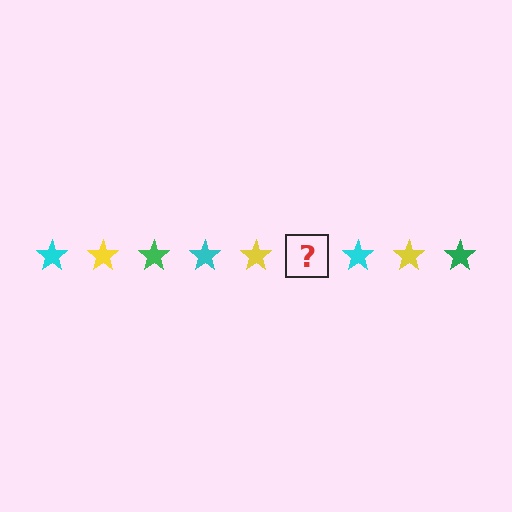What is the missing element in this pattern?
The missing element is a green star.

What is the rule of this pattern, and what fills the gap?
The rule is that the pattern cycles through cyan, yellow, green stars. The gap should be filled with a green star.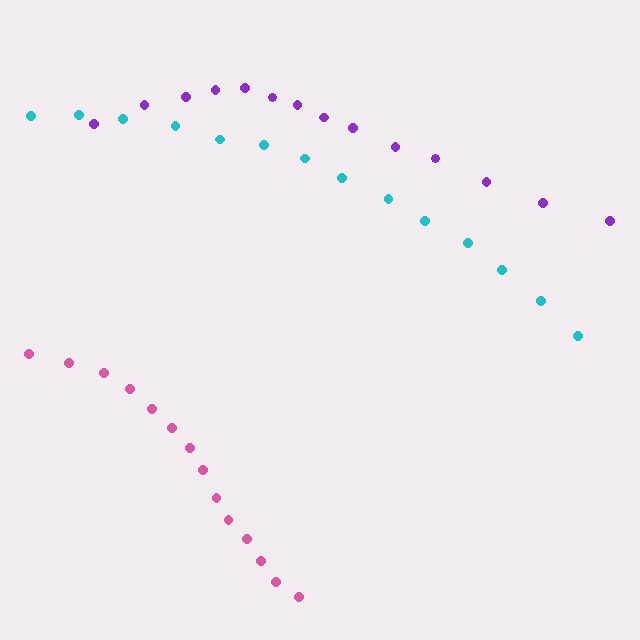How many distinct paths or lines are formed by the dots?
There are 3 distinct paths.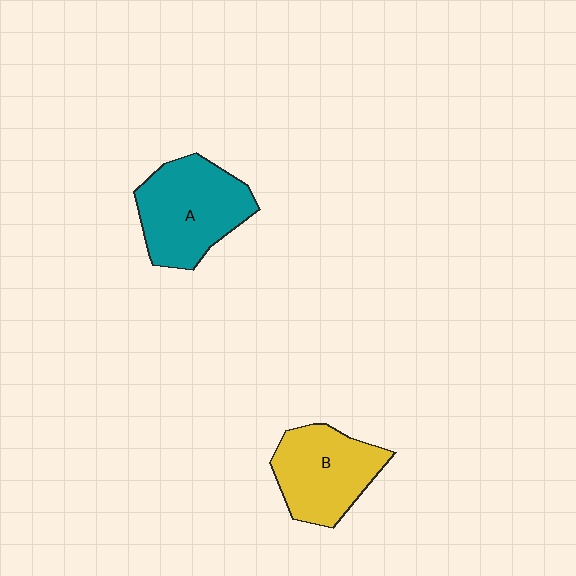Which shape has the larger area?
Shape A (teal).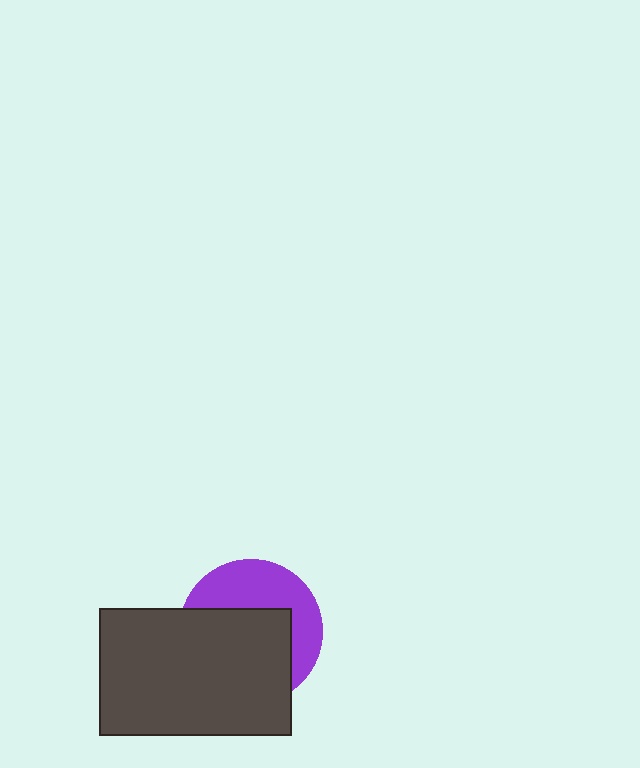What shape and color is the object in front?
The object in front is a dark gray rectangle.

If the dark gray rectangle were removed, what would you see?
You would see the complete purple circle.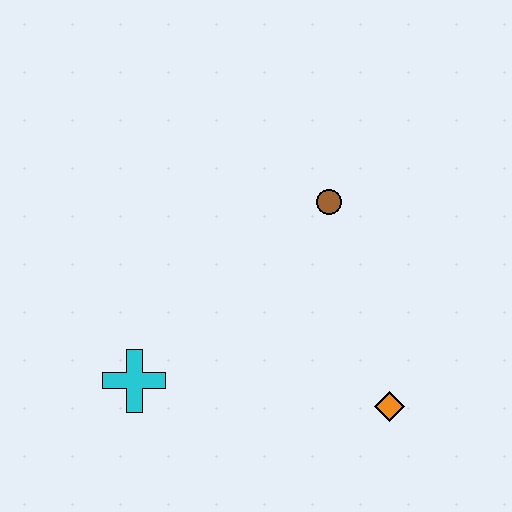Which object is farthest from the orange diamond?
The cyan cross is farthest from the orange diamond.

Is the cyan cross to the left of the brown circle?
Yes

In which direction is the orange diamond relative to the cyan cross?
The orange diamond is to the right of the cyan cross.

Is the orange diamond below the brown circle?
Yes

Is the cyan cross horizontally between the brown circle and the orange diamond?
No